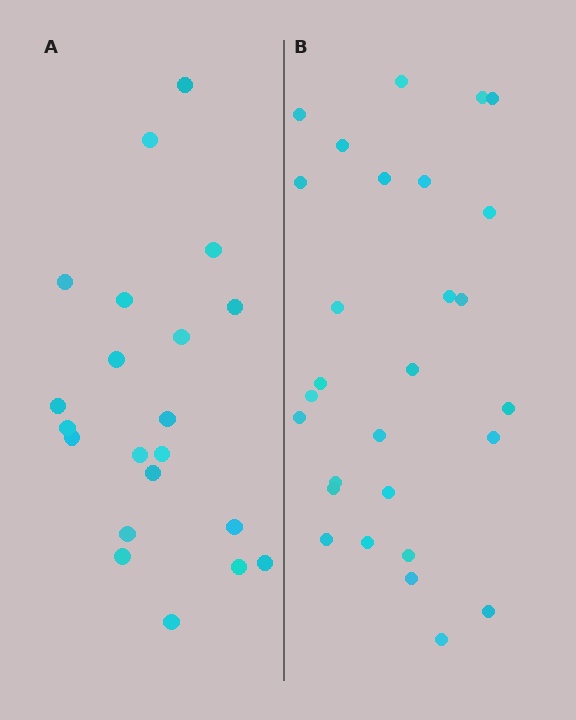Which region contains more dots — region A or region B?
Region B (the right region) has more dots.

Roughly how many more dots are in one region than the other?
Region B has roughly 8 or so more dots than region A.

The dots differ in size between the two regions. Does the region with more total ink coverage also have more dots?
No. Region A has more total ink coverage because its dots are larger, but region B actually contains more individual dots. Total area can be misleading — the number of items is what matters here.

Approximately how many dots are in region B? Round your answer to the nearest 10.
About 30 dots. (The exact count is 28, which rounds to 30.)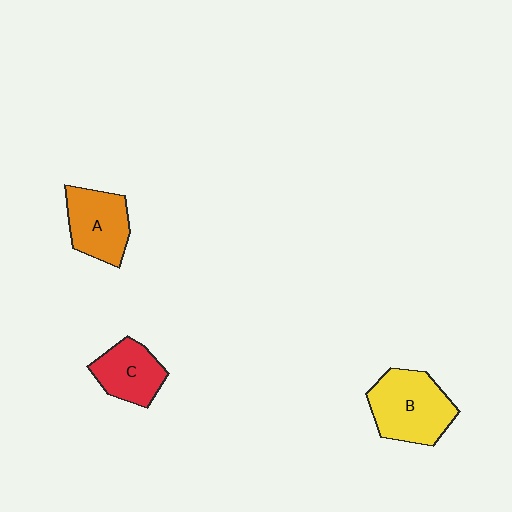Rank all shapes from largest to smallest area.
From largest to smallest: B (yellow), A (orange), C (red).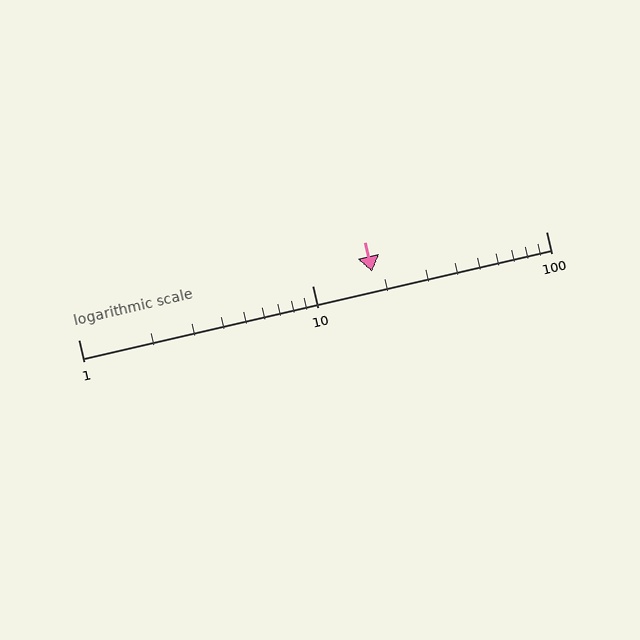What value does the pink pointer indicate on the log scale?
The pointer indicates approximately 18.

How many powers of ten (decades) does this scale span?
The scale spans 2 decades, from 1 to 100.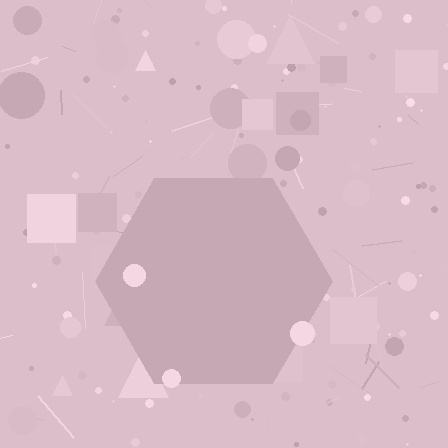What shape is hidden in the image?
A hexagon is hidden in the image.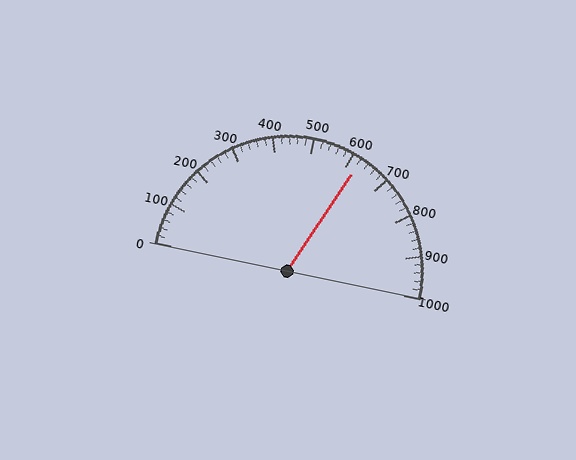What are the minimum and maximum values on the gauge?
The gauge ranges from 0 to 1000.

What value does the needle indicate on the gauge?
The needle indicates approximately 620.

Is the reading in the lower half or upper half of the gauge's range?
The reading is in the upper half of the range (0 to 1000).